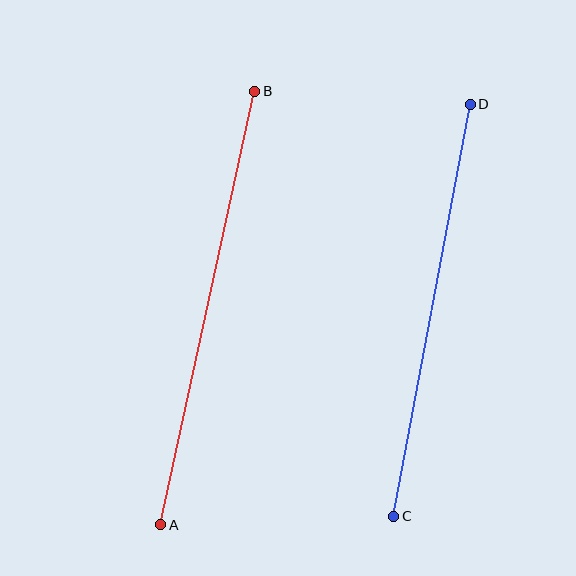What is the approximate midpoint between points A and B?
The midpoint is at approximately (208, 308) pixels.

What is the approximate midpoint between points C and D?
The midpoint is at approximately (432, 310) pixels.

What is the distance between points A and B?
The distance is approximately 443 pixels.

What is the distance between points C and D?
The distance is approximately 419 pixels.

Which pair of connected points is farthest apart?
Points A and B are farthest apart.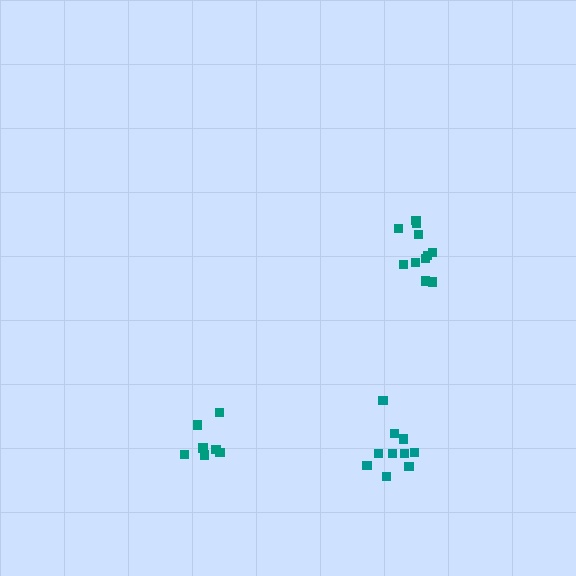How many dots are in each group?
Group 1: 11 dots, Group 2: 7 dots, Group 3: 10 dots (28 total).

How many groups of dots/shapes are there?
There are 3 groups.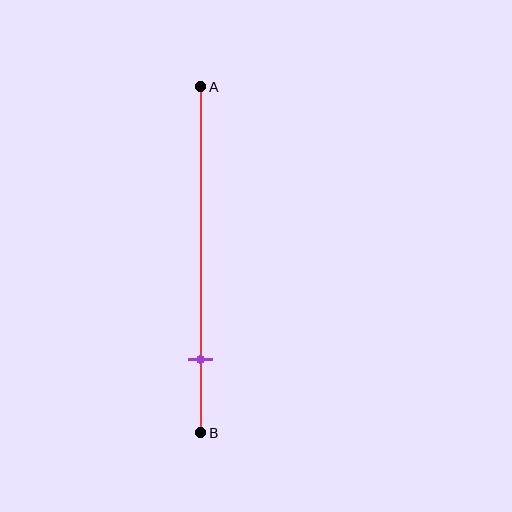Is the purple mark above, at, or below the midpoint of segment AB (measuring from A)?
The purple mark is below the midpoint of segment AB.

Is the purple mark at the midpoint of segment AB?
No, the mark is at about 80% from A, not at the 50% midpoint.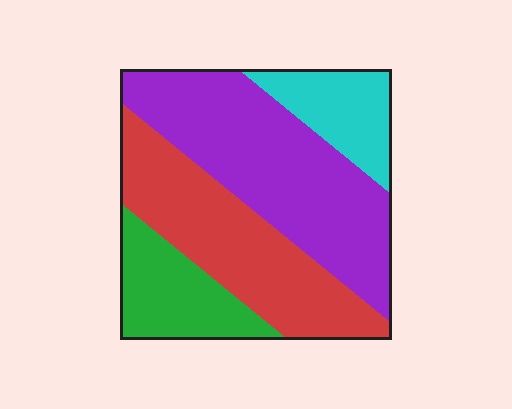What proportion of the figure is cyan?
Cyan covers around 15% of the figure.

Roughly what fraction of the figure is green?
Green takes up less than a sixth of the figure.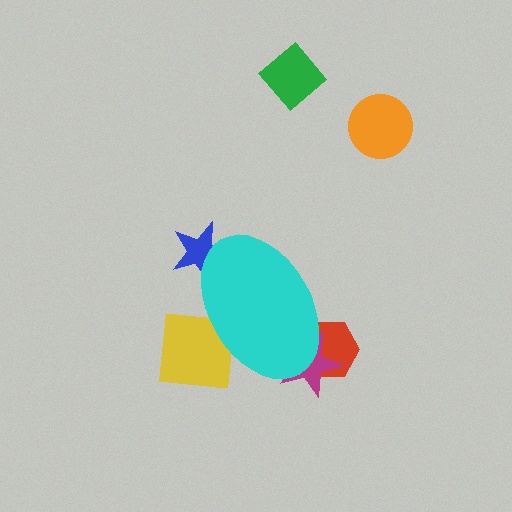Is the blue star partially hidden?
Yes, the blue star is partially hidden behind the cyan ellipse.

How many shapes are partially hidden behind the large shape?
4 shapes are partially hidden.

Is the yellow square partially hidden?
Yes, the yellow square is partially hidden behind the cyan ellipse.